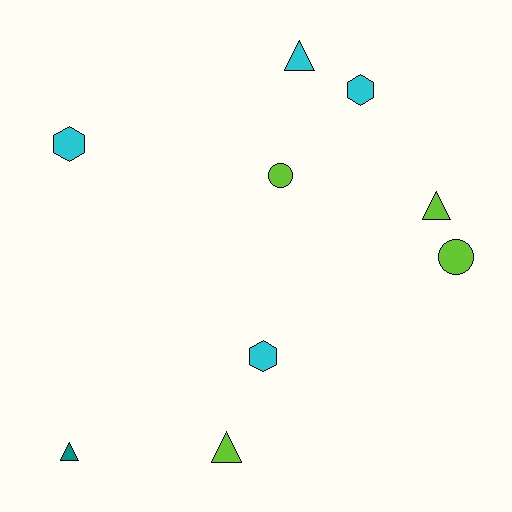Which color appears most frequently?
Lime, with 4 objects.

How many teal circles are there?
There are no teal circles.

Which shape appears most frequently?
Triangle, with 4 objects.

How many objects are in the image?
There are 9 objects.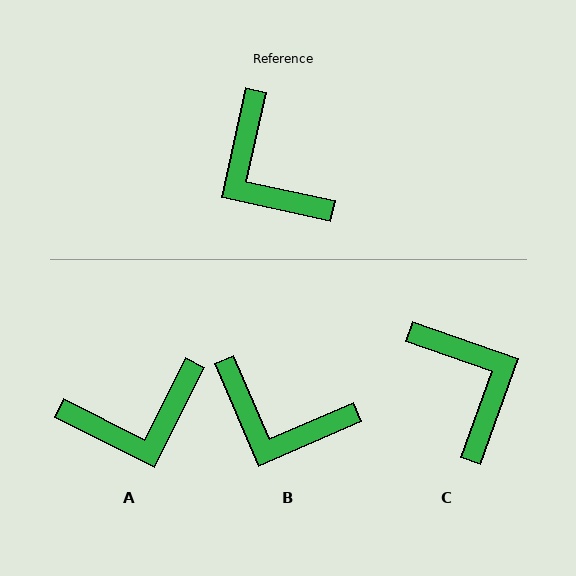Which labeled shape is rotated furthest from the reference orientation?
C, about 173 degrees away.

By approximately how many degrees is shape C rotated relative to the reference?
Approximately 173 degrees counter-clockwise.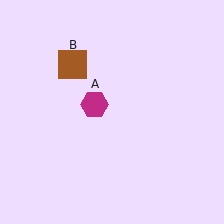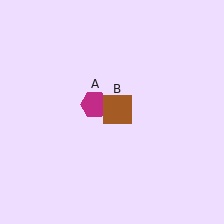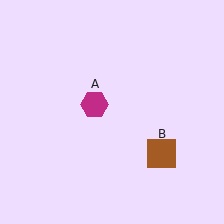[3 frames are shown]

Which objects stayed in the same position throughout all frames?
Magenta hexagon (object A) remained stationary.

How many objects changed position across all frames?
1 object changed position: brown square (object B).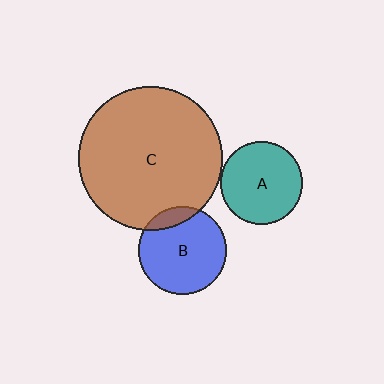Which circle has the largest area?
Circle C (brown).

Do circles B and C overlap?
Yes.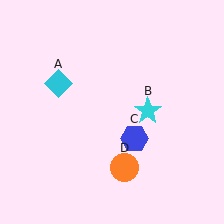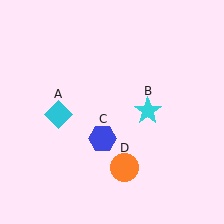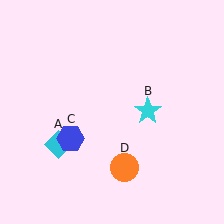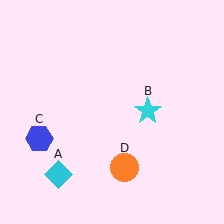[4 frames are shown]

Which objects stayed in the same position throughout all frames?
Cyan star (object B) and orange circle (object D) remained stationary.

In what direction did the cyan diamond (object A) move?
The cyan diamond (object A) moved down.